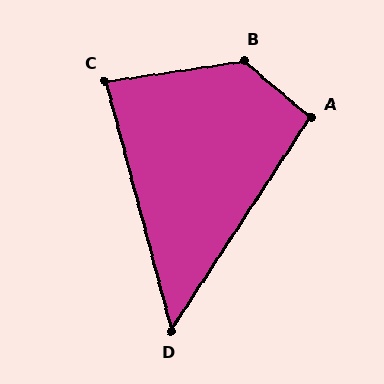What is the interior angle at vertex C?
Approximately 83 degrees (acute).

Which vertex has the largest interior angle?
B, at approximately 132 degrees.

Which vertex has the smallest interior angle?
D, at approximately 48 degrees.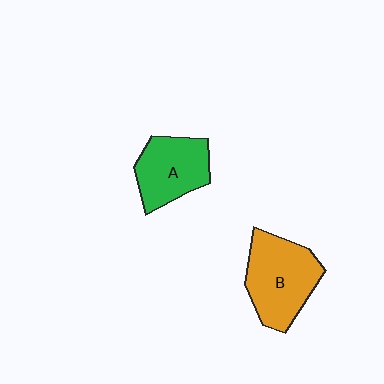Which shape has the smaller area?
Shape A (green).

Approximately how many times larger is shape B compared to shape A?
Approximately 1.3 times.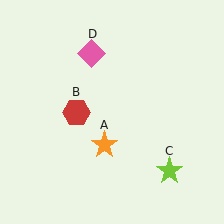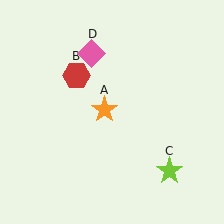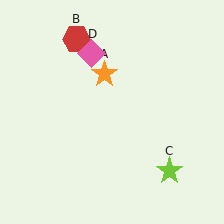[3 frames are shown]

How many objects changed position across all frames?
2 objects changed position: orange star (object A), red hexagon (object B).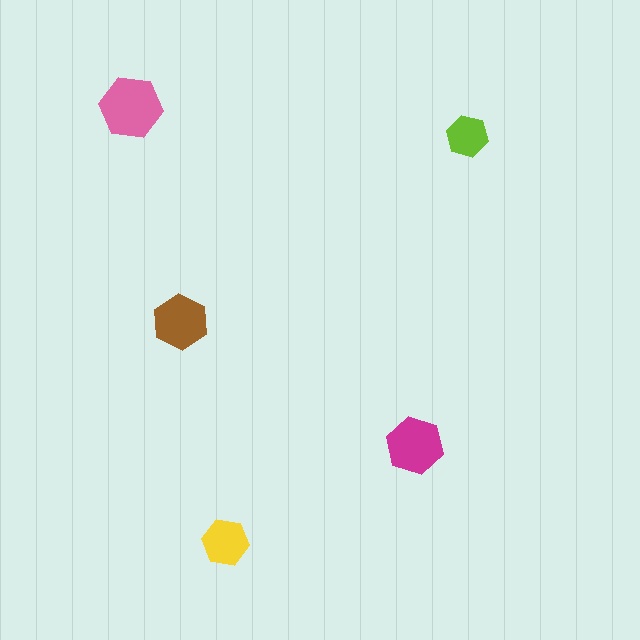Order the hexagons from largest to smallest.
the pink one, the magenta one, the brown one, the yellow one, the lime one.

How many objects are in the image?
There are 5 objects in the image.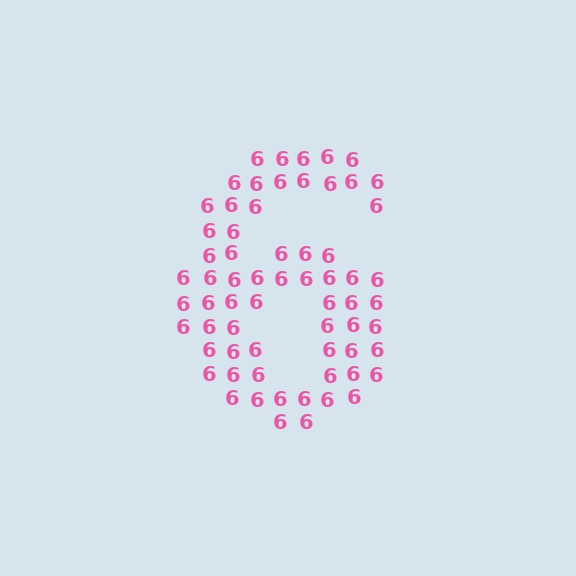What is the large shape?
The large shape is the digit 6.